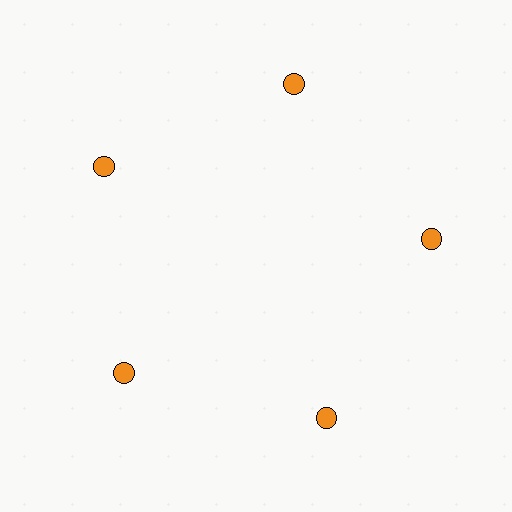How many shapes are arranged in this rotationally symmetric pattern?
There are 5 shapes, arranged in 5 groups of 1.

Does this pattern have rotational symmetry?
Yes, this pattern has 5-fold rotational symmetry. It looks the same after rotating 72 degrees around the center.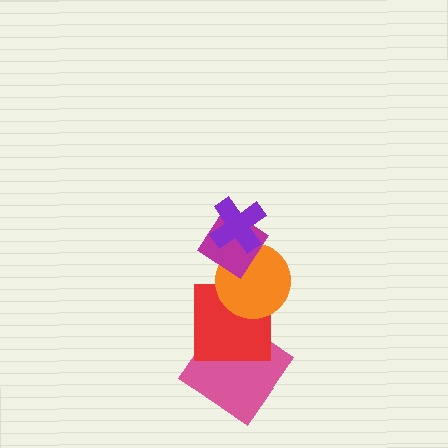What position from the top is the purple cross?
The purple cross is 1st from the top.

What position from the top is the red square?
The red square is 4th from the top.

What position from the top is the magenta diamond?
The magenta diamond is 2nd from the top.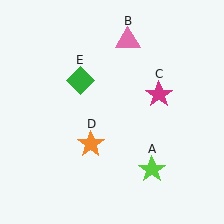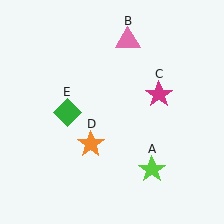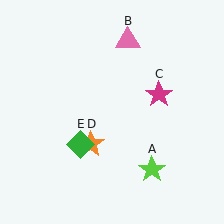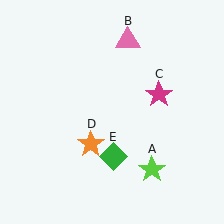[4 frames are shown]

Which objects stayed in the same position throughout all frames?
Lime star (object A) and pink triangle (object B) and magenta star (object C) and orange star (object D) remained stationary.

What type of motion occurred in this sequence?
The green diamond (object E) rotated counterclockwise around the center of the scene.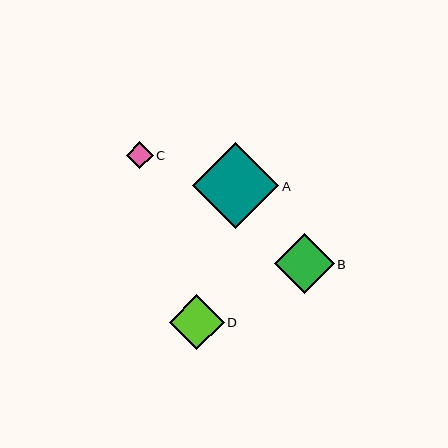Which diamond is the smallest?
Diamond C is the smallest with a size of approximately 27 pixels.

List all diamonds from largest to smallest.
From largest to smallest: A, B, D, C.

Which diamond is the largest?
Diamond A is the largest with a size of approximately 86 pixels.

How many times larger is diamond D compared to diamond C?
Diamond D is approximately 2.0 times the size of diamond C.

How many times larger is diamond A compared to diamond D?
Diamond A is approximately 1.6 times the size of diamond D.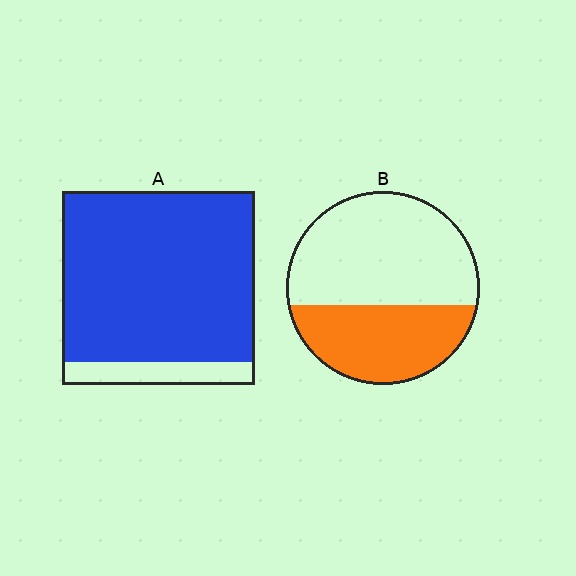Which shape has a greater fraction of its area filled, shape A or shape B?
Shape A.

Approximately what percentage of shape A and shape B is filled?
A is approximately 90% and B is approximately 40%.